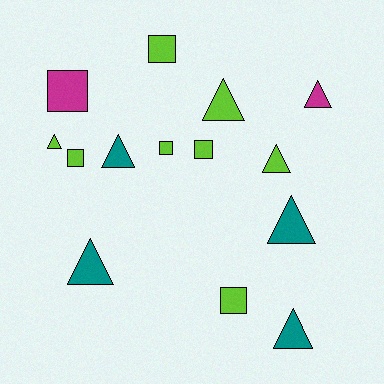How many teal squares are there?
There are no teal squares.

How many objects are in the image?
There are 14 objects.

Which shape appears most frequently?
Triangle, with 8 objects.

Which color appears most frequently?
Lime, with 8 objects.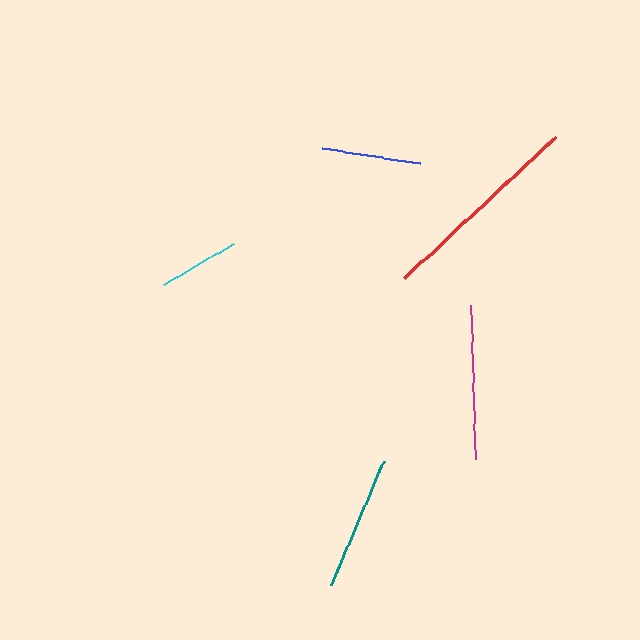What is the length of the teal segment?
The teal segment is approximately 135 pixels long.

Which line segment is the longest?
The red line is the longest at approximately 207 pixels.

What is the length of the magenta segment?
The magenta segment is approximately 154 pixels long.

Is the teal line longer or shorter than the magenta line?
The magenta line is longer than the teal line.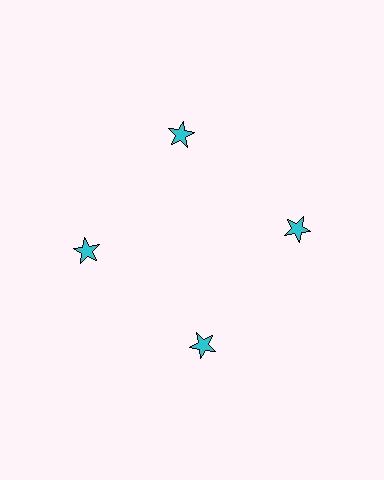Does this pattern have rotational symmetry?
Yes, this pattern has 4-fold rotational symmetry. It looks the same after rotating 90 degrees around the center.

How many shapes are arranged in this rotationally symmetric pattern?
There are 4 shapes, arranged in 4 groups of 1.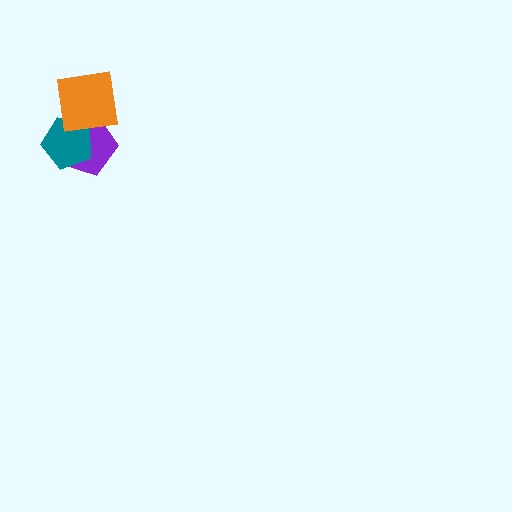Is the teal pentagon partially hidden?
Yes, it is partially covered by another shape.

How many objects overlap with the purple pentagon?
2 objects overlap with the purple pentagon.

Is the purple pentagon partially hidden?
Yes, it is partially covered by another shape.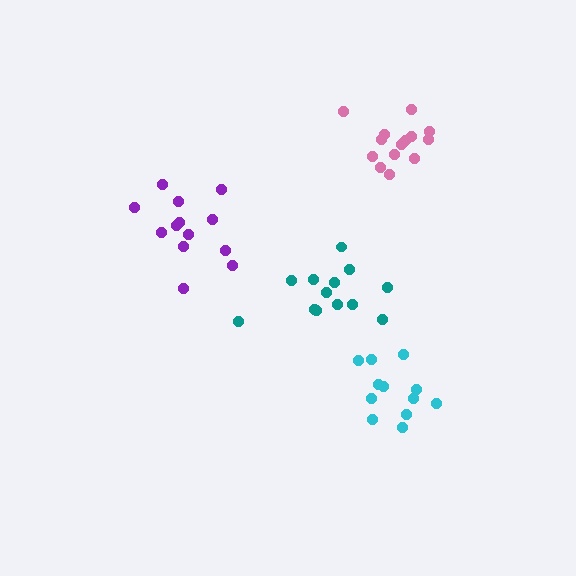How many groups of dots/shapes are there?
There are 4 groups.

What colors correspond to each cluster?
The clusters are colored: purple, teal, pink, cyan.